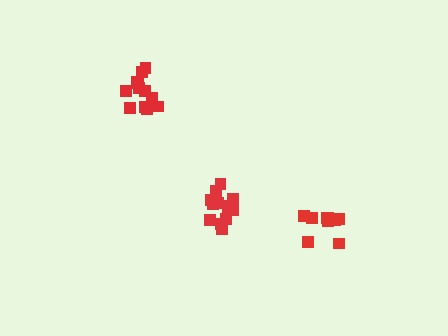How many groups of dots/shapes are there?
There are 3 groups.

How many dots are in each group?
Group 1: 14 dots, Group 2: 10 dots, Group 3: 12 dots (36 total).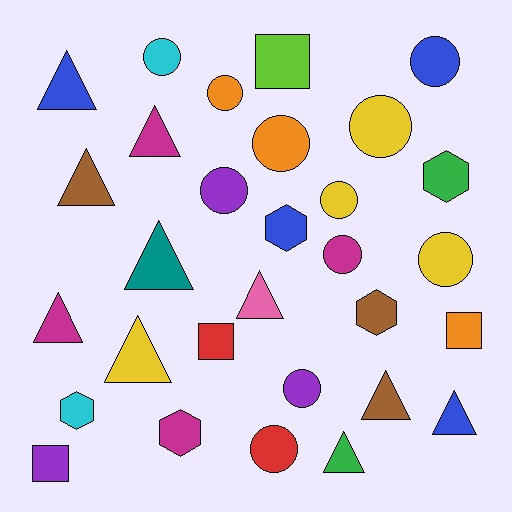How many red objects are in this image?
There are 2 red objects.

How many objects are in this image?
There are 30 objects.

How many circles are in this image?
There are 11 circles.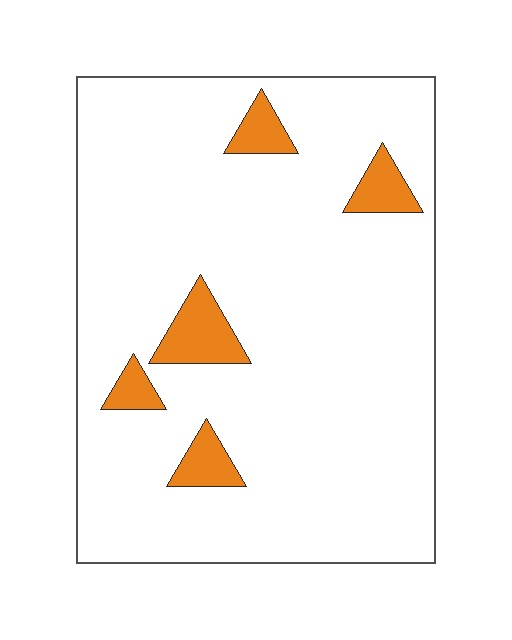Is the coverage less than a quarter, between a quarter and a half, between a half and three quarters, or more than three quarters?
Less than a quarter.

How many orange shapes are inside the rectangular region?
5.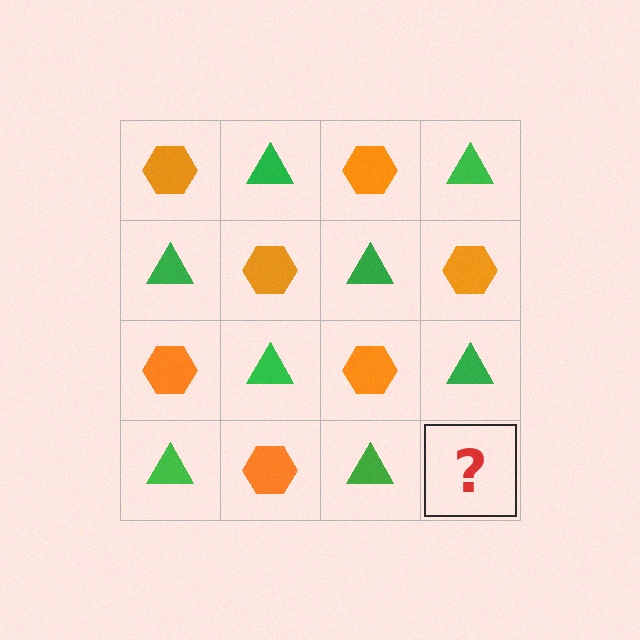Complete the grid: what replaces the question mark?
The question mark should be replaced with an orange hexagon.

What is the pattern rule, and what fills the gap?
The rule is that it alternates orange hexagon and green triangle in a checkerboard pattern. The gap should be filled with an orange hexagon.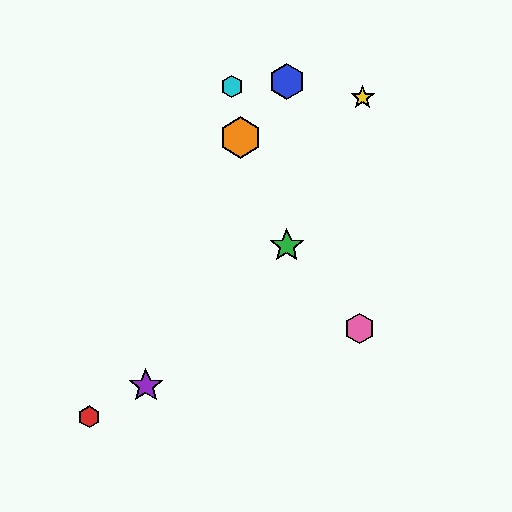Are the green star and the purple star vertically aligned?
No, the green star is at x≈287 and the purple star is at x≈146.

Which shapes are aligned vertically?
The blue hexagon, the green star are aligned vertically.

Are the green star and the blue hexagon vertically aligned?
Yes, both are at x≈287.